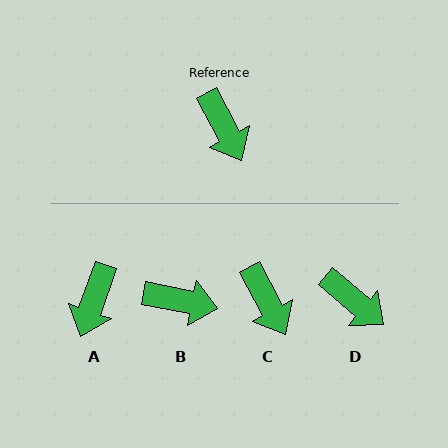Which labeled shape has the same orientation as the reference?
C.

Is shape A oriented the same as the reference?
No, it is off by about 47 degrees.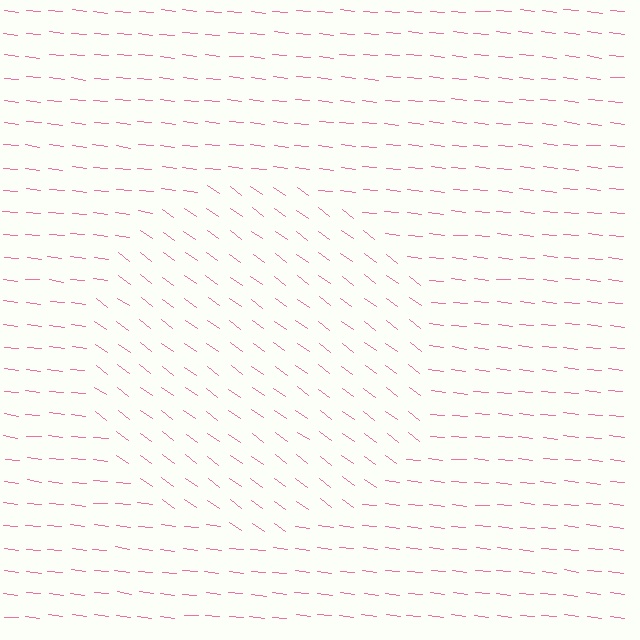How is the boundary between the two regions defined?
The boundary is defined purely by a change in line orientation (approximately 30 degrees difference). All lines are the same color and thickness.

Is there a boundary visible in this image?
Yes, there is a texture boundary formed by a change in line orientation.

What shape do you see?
I see a circle.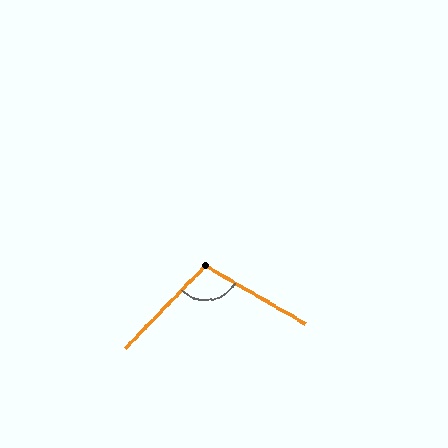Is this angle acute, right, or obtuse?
It is obtuse.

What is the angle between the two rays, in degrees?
Approximately 104 degrees.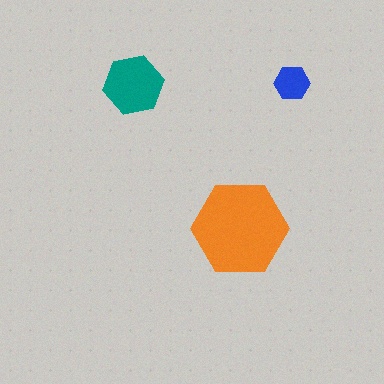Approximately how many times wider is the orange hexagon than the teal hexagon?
About 1.5 times wider.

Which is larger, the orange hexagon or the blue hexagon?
The orange one.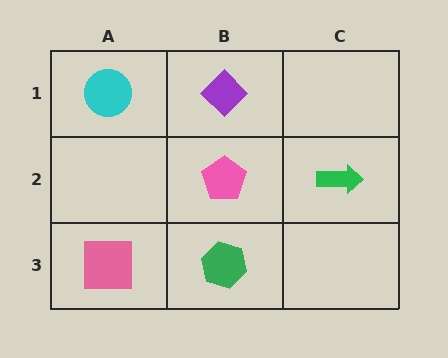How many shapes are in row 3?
2 shapes.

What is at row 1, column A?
A cyan circle.